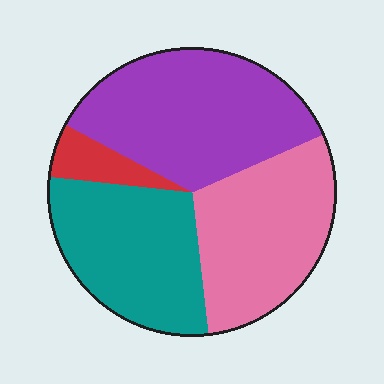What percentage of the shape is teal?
Teal covers roughly 30% of the shape.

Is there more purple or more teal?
Purple.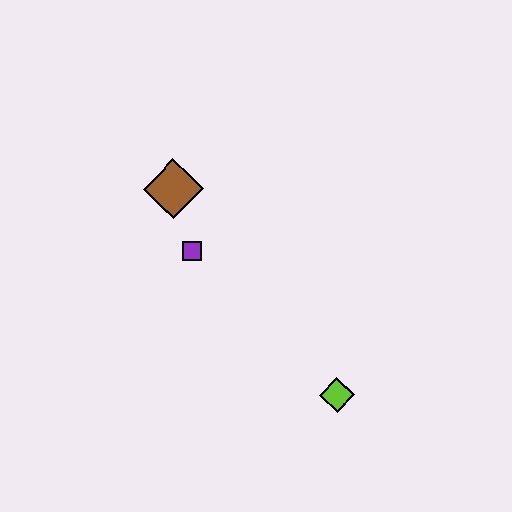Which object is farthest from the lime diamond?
The brown diamond is farthest from the lime diamond.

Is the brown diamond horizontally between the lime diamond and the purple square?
No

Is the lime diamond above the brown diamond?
No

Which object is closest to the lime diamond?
The purple square is closest to the lime diamond.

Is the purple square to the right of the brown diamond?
Yes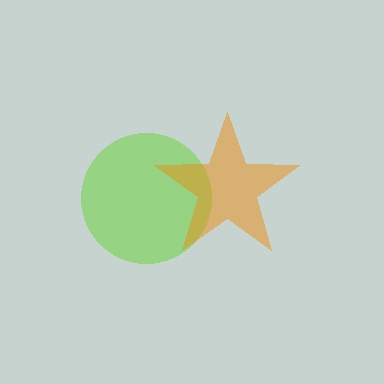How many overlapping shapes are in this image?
There are 2 overlapping shapes in the image.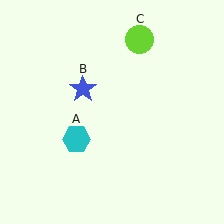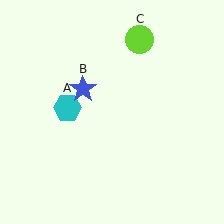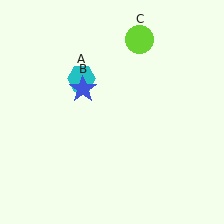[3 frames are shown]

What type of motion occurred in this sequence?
The cyan hexagon (object A) rotated clockwise around the center of the scene.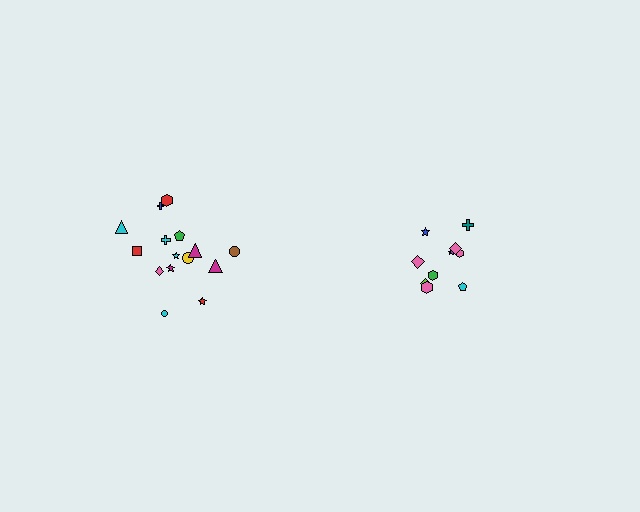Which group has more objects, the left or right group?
The left group.